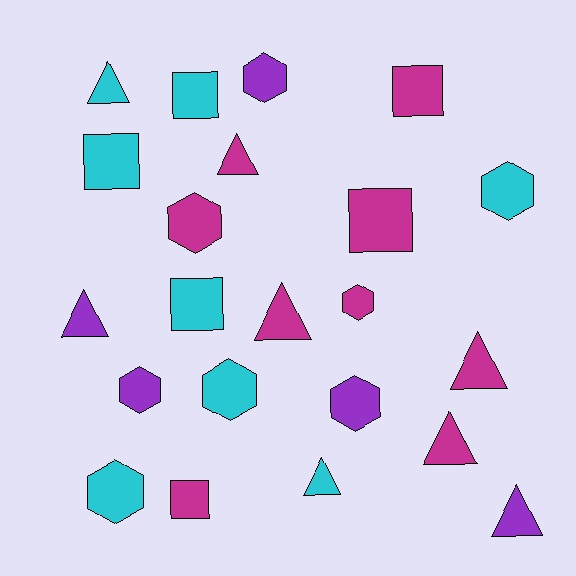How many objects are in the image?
There are 22 objects.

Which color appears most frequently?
Magenta, with 9 objects.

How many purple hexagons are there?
There are 3 purple hexagons.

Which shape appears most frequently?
Hexagon, with 8 objects.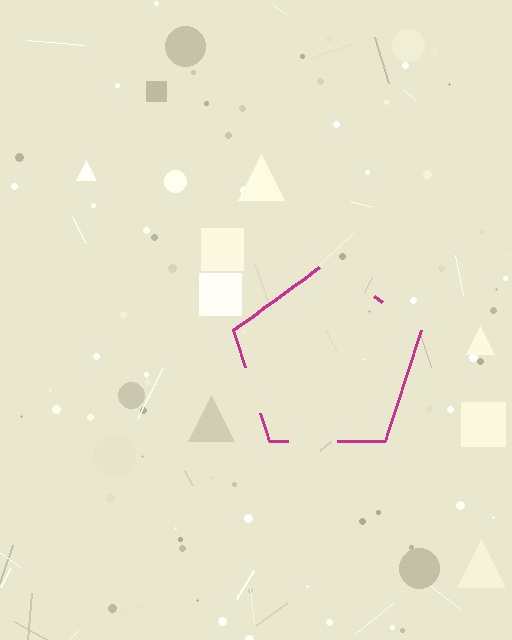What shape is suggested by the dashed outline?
The dashed outline suggests a pentagon.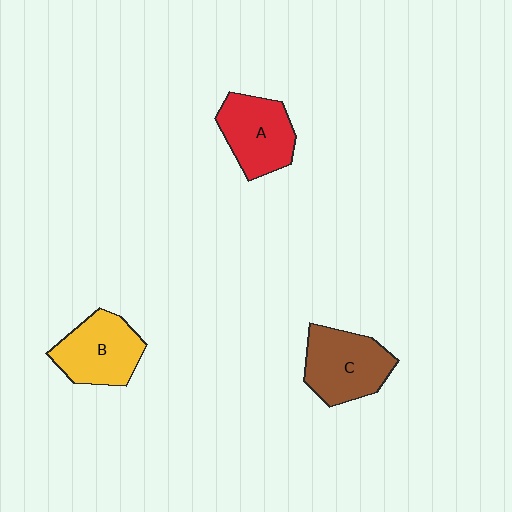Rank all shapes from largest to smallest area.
From largest to smallest: C (brown), B (yellow), A (red).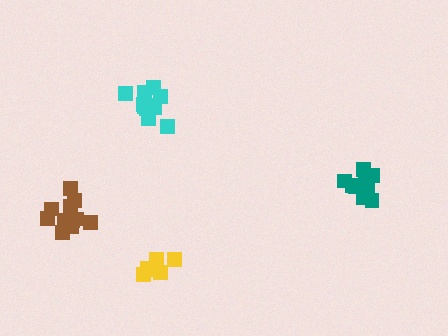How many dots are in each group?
Group 1: 11 dots, Group 2: 11 dots, Group 3: 6 dots, Group 4: 11 dots (39 total).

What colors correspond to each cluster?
The clusters are colored: teal, brown, yellow, cyan.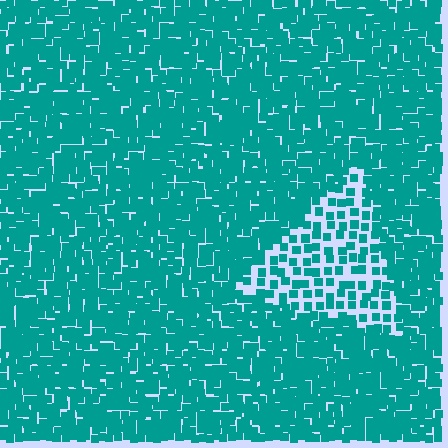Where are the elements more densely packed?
The elements are more densely packed outside the triangle boundary.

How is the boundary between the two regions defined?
The boundary is defined by a change in element density (approximately 2.3x ratio). All elements are the same color, size, and shape.